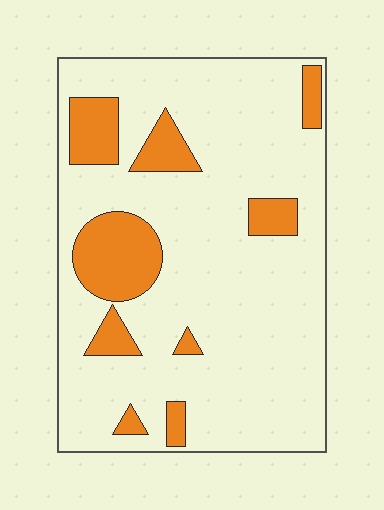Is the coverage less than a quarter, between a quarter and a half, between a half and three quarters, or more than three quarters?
Less than a quarter.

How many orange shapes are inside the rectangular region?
9.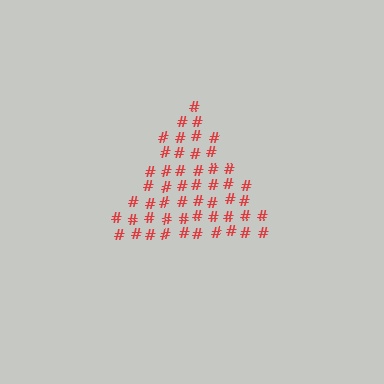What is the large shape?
The large shape is a triangle.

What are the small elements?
The small elements are hash symbols.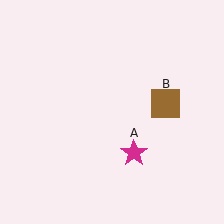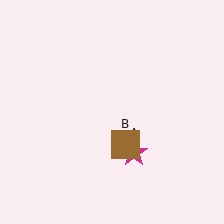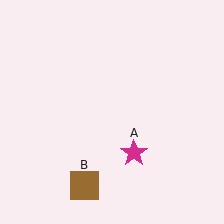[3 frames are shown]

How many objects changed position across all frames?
1 object changed position: brown square (object B).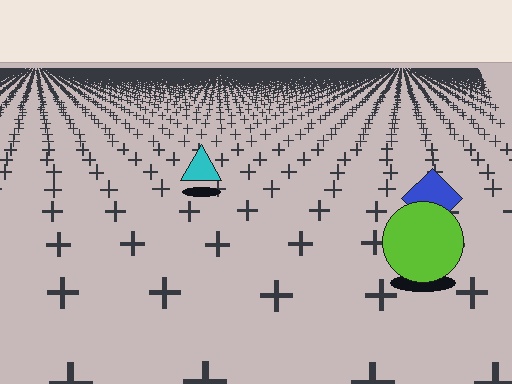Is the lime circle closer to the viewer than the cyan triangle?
Yes. The lime circle is closer — you can tell from the texture gradient: the ground texture is coarser near it.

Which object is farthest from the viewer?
The cyan triangle is farthest from the viewer. It appears smaller and the ground texture around it is denser.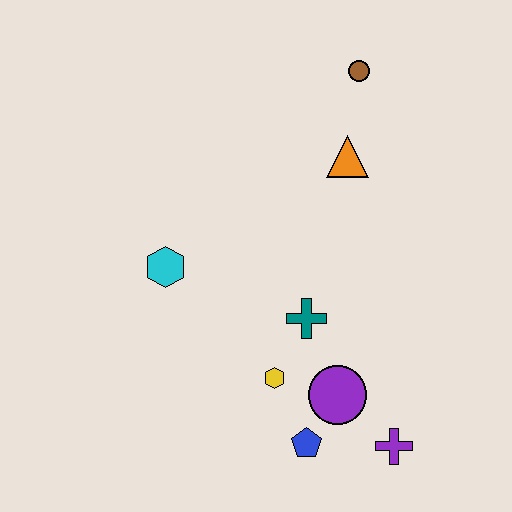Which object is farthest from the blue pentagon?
The brown circle is farthest from the blue pentagon.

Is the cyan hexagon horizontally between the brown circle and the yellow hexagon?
No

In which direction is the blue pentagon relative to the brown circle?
The blue pentagon is below the brown circle.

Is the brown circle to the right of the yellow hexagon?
Yes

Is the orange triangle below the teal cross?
No